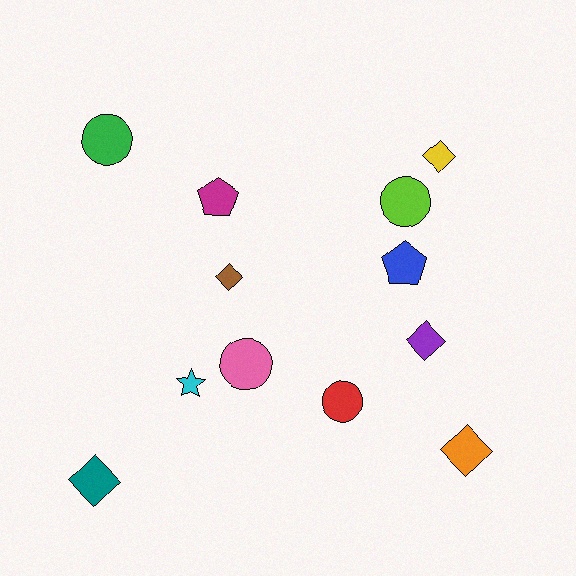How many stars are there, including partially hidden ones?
There is 1 star.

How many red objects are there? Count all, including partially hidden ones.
There is 1 red object.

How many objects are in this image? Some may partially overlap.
There are 12 objects.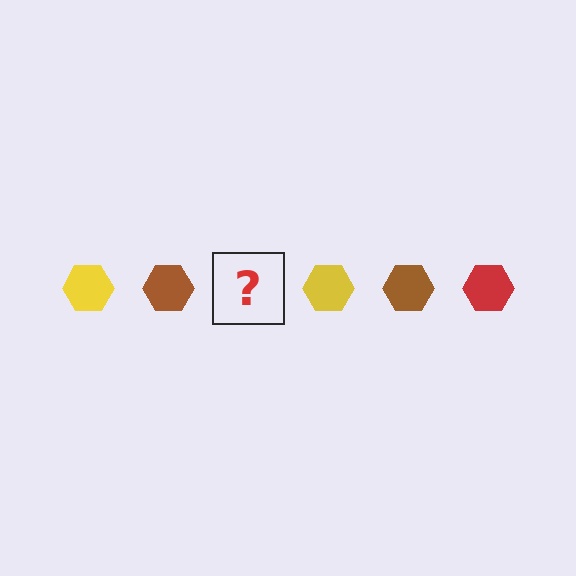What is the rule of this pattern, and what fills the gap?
The rule is that the pattern cycles through yellow, brown, red hexagons. The gap should be filled with a red hexagon.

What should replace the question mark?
The question mark should be replaced with a red hexagon.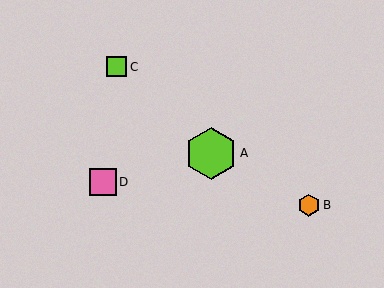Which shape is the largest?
The lime hexagon (labeled A) is the largest.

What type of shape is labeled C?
Shape C is a lime square.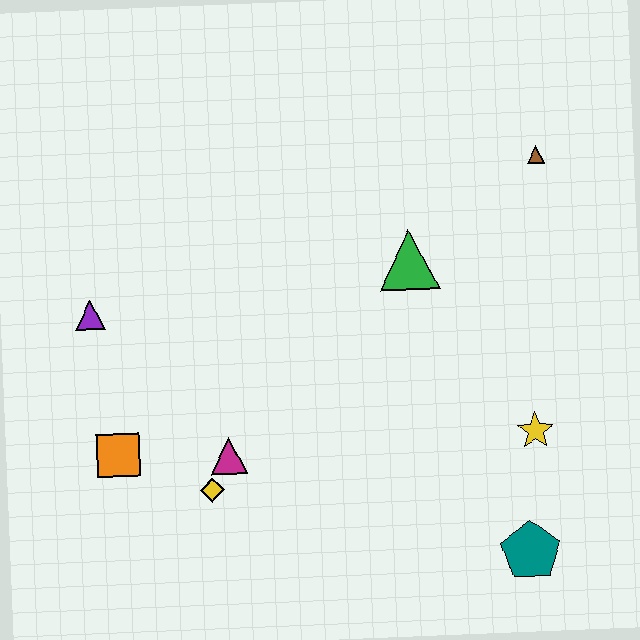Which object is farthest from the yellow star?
The purple triangle is farthest from the yellow star.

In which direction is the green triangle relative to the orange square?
The green triangle is to the right of the orange square.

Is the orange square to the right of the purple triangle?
Yes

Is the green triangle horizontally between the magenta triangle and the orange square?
No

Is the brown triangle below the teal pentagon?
No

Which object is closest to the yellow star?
The teal pentagon is closest to the yellow star.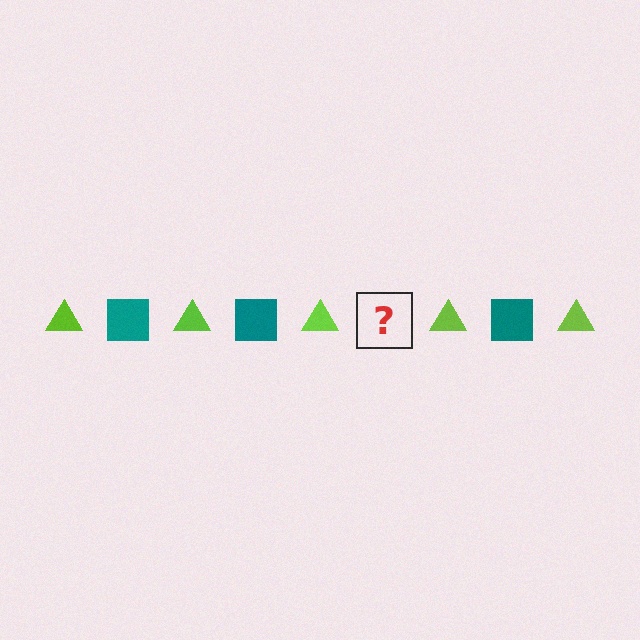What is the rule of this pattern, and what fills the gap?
The rule is that the pattern alternates between lime triangle and teal square. The gap should be filled with a teal square.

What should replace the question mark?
The question mark should be replaced with a teal square.